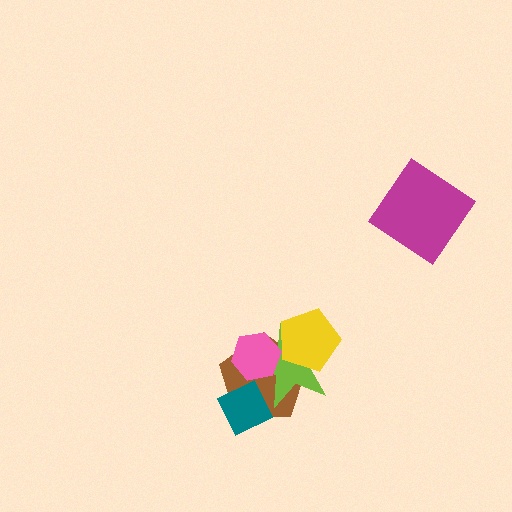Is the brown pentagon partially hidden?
Yes, it is partially covered by another shape.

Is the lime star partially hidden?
Yes, it is partially covered by another shape.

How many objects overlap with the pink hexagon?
2 objects overlap with the pink hexagon.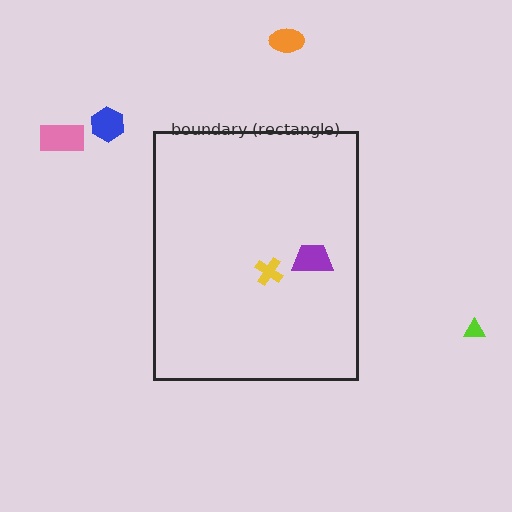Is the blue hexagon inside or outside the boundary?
Outside.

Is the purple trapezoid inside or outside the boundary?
Inside.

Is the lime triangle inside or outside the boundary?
Outside.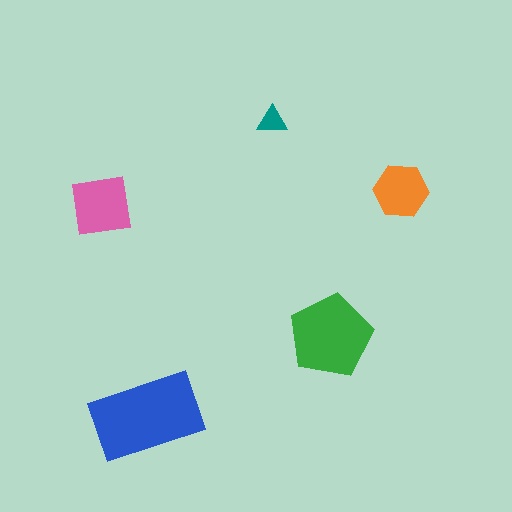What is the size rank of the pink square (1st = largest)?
3rd.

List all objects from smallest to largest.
The teal triangle, the orange hexagon, the pink square, the green pentagon, the blue rectangle.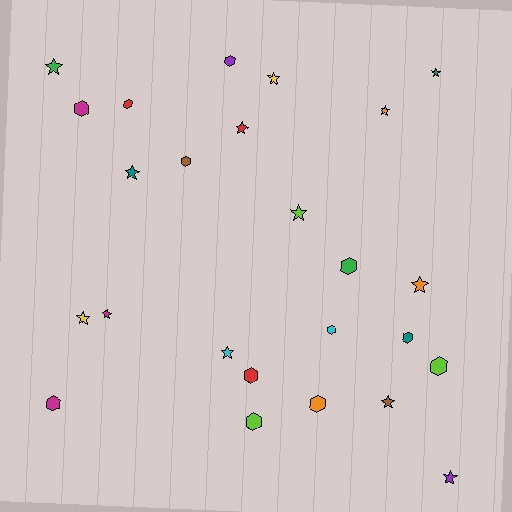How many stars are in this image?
There are 13 stars.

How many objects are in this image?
There are 25 objects.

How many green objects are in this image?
There are 2 green objects.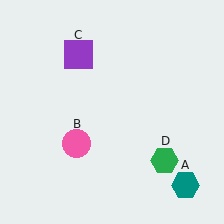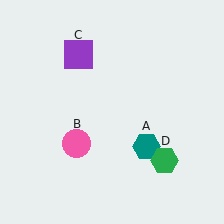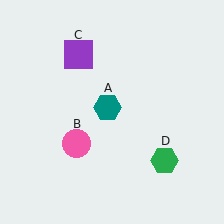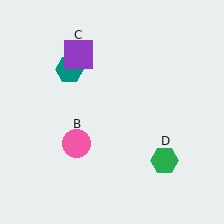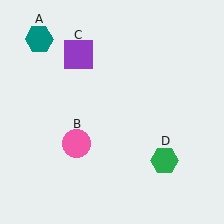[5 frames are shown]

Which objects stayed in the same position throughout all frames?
Pink circle (object B) and purple square (object C) and green hexagon (object D) remained stationary.